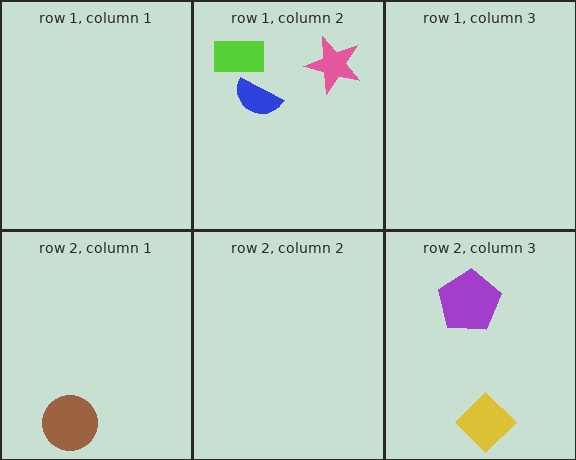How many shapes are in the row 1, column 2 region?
3.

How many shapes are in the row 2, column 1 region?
1.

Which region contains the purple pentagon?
The row 2, column 3 region.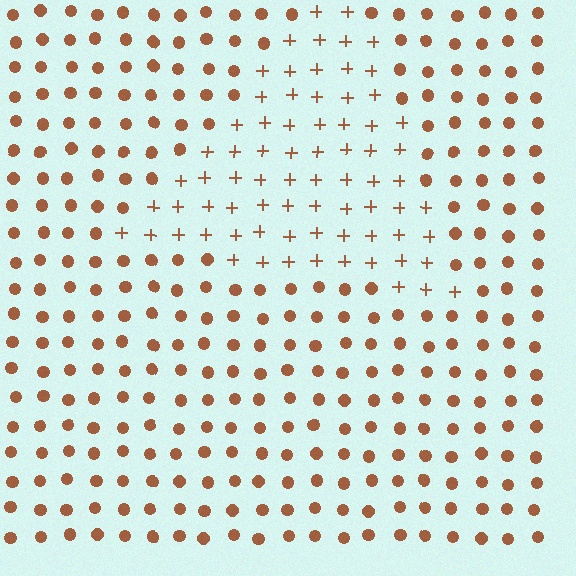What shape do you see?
I see a triangle.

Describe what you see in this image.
The image is filled with small brown elements arranged in a uniform grid. A triangle-shaped region contains plus signs, while the surrounding area contains circles. The boundary is defined purely by the change in element shape.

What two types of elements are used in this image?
The image uses plus signs inside the triangle region and circles outside it.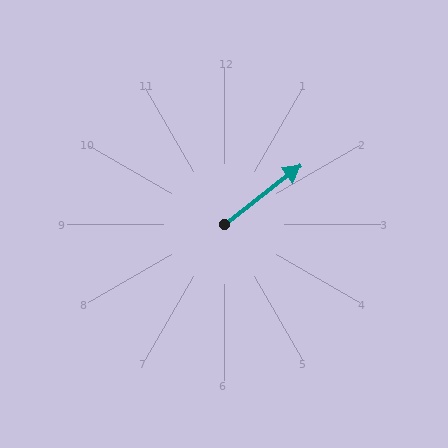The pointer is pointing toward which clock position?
Roughly 2 o'clock.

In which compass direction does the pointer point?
Northeast.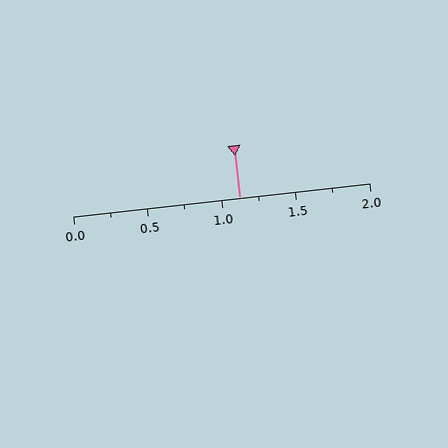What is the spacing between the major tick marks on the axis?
The major ticks are spaced 0.5 apart.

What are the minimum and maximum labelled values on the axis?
The axis runs from 0.0 to 2.0.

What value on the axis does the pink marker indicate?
The marker indicates approximately 1.12.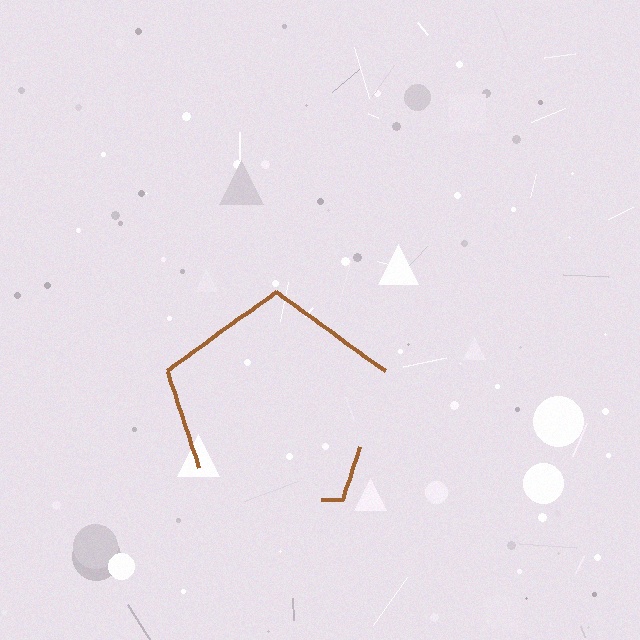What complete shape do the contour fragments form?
The contour fragments form a pentagon.